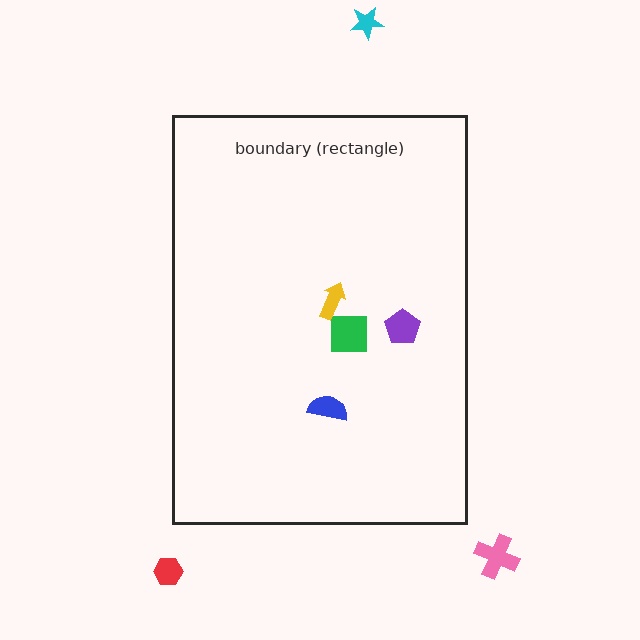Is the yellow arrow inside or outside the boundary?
Inside.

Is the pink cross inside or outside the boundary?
Outside.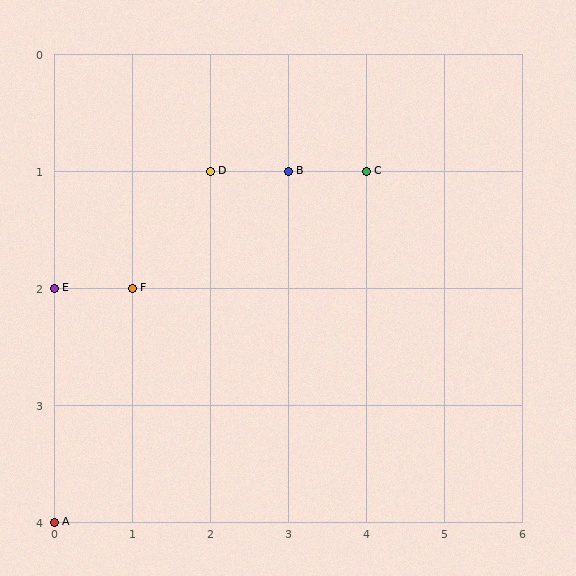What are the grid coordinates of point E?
Point E is at grid coordinates (0, 2).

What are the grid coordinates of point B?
Point B is at grid coordinates (3, 1).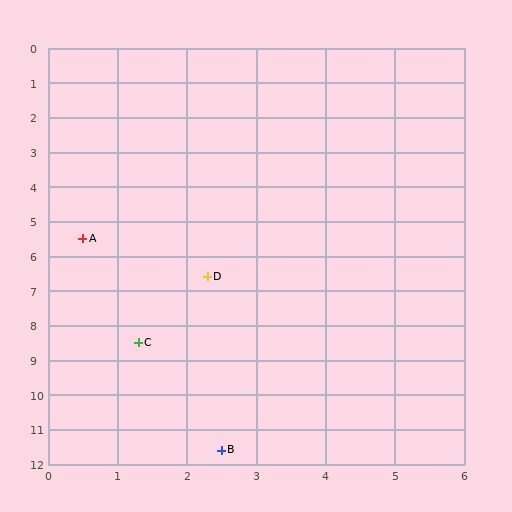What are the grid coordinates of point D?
Point D is at approximately (2.3, 6.6).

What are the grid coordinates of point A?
Point A is at approximately (0.5, 5.5).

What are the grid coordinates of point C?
Point C is at approximately (1.3, 8.5).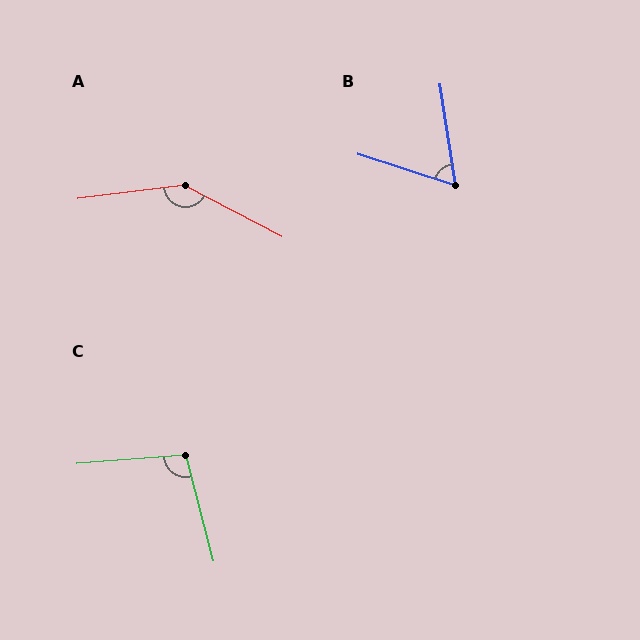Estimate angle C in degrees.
Approximately 100 degrees.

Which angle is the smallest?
B, at approximately 63 degrees.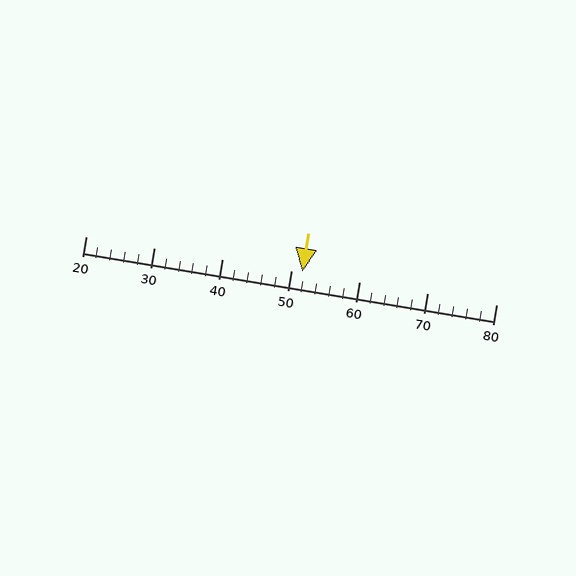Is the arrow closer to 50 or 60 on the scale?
The arrow is closer to 50.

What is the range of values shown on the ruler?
The ruler shows values from 20 to 80.